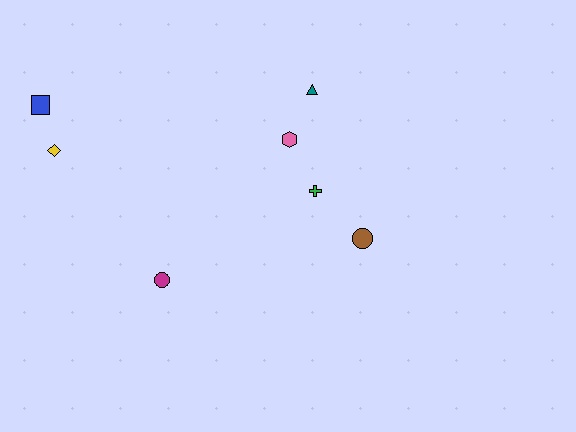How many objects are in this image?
There are 7 objects.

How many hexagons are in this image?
There is 1 hexagon.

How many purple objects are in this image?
There are no purple objects.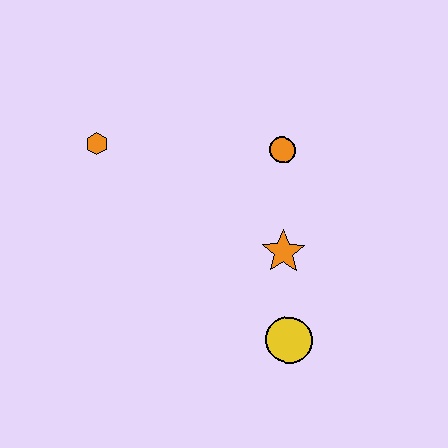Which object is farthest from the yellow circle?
The orange hexagon is farthest from the yellow circle.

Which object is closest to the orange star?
The yellow circle is closest to the orange star.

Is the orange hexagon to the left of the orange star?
Yes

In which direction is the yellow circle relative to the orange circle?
The yellow circle is below the orange circle.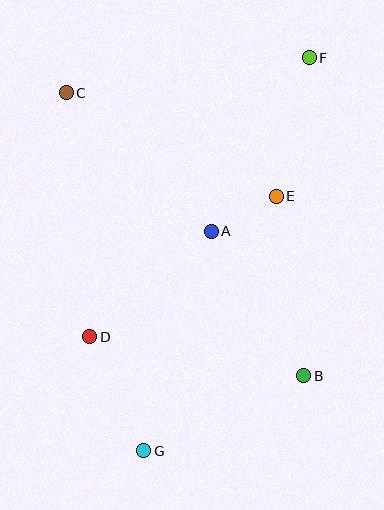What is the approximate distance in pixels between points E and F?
The distance between E and F is approximately 142 pixels.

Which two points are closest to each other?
Points A and E are closest to each other.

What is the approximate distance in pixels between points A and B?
The distance between A and B is approximately 172 pixels.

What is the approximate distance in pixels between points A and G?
The distance between A and G is approximately 230 pixels.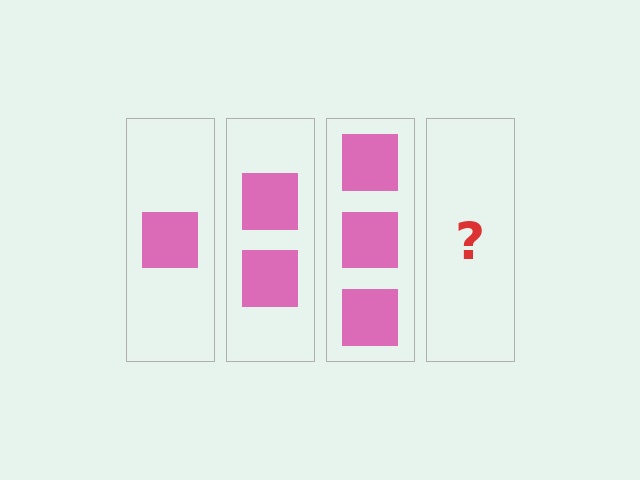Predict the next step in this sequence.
The next step is 4 squares.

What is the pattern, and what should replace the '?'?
The pattern is that each step adds one more square. The '?' should be 4 squares.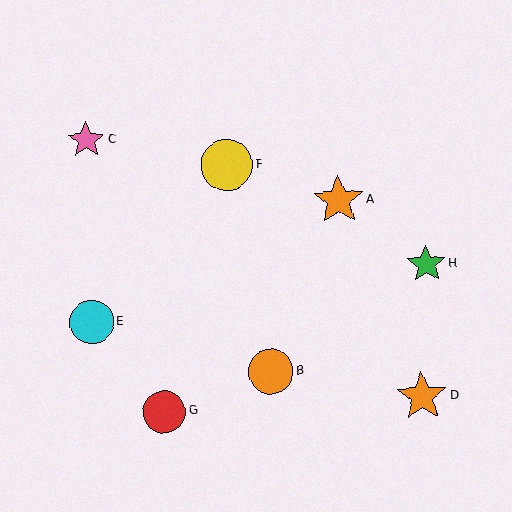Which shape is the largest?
The yellow circle (labeled F) is the largest.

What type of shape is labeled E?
Shape E is a cyan circle.